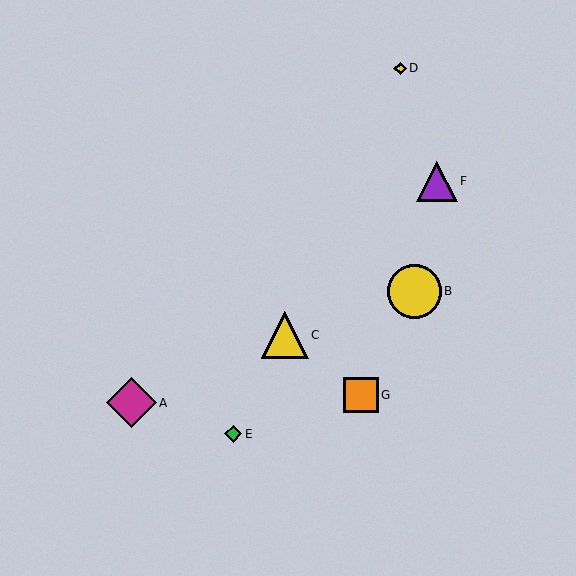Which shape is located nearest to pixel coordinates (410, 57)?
The yellow diamond (labeled D) at (400, 68) is nearest to that location.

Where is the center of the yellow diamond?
The center of the yellow diamond is at (400, 68).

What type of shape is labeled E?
Shape E is a green diamond.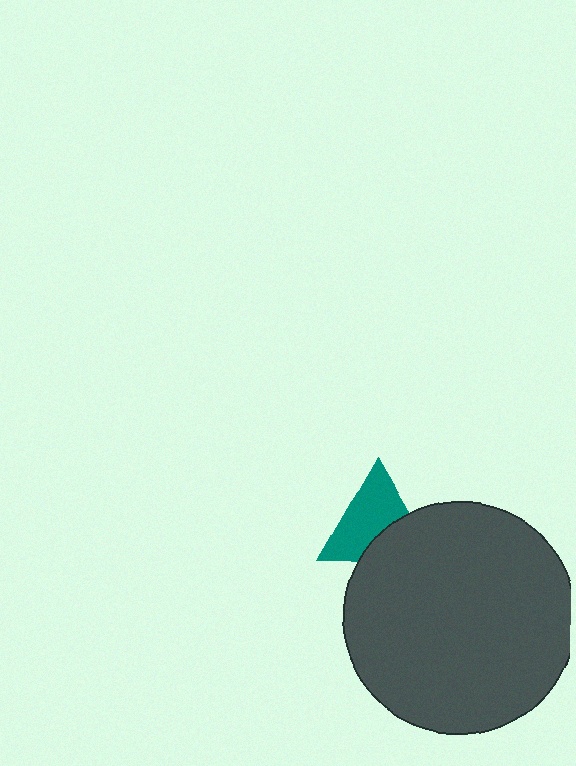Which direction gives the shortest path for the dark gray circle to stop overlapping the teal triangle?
Moving down gives the shortest separation.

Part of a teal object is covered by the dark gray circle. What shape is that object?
It is a triangle.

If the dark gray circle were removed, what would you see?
You would see the complete teal triangle.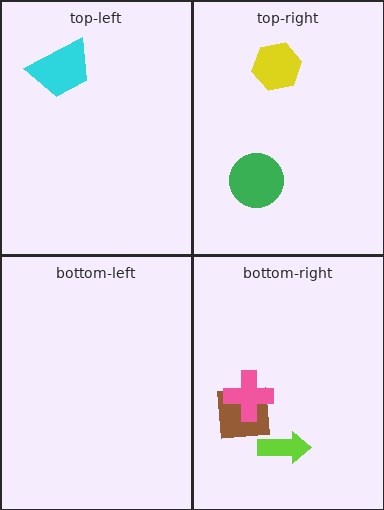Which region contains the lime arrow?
The bottom-right region.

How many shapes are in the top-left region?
1.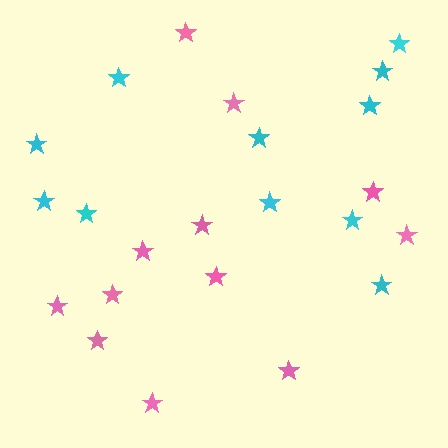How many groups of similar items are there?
There are 2 groups: one group of pink stars (12) and one group of cyan stars (11).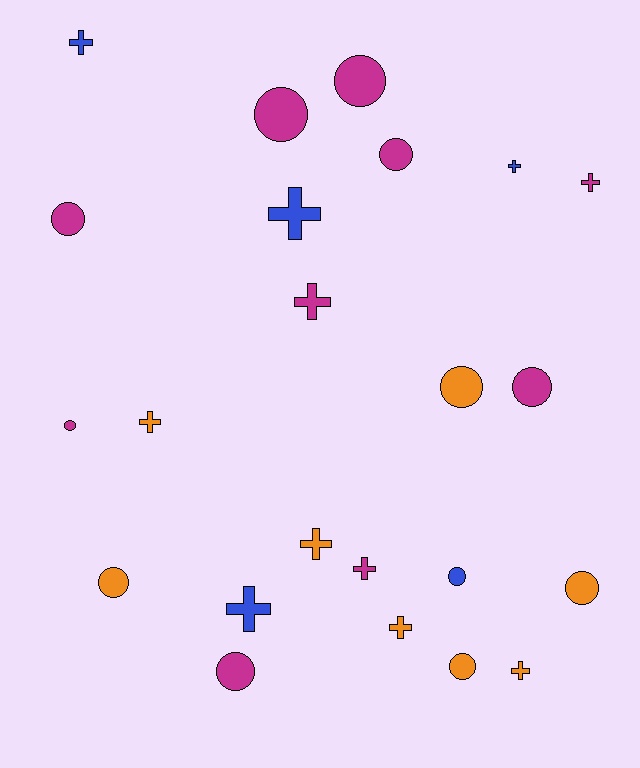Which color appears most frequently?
Magenta, with 10 objects.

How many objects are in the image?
There are 23 objects.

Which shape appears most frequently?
Circle, with 12 objects.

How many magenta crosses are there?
There are 3 magenta crosses.